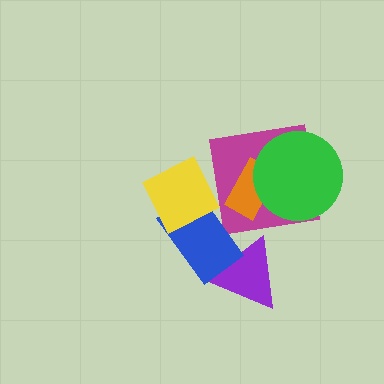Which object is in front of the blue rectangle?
The yellow diamond is in front of the blue rectangle.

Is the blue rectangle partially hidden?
Yes, it is partially covered by another shape.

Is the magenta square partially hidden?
Yes, it is partially covered by another shape.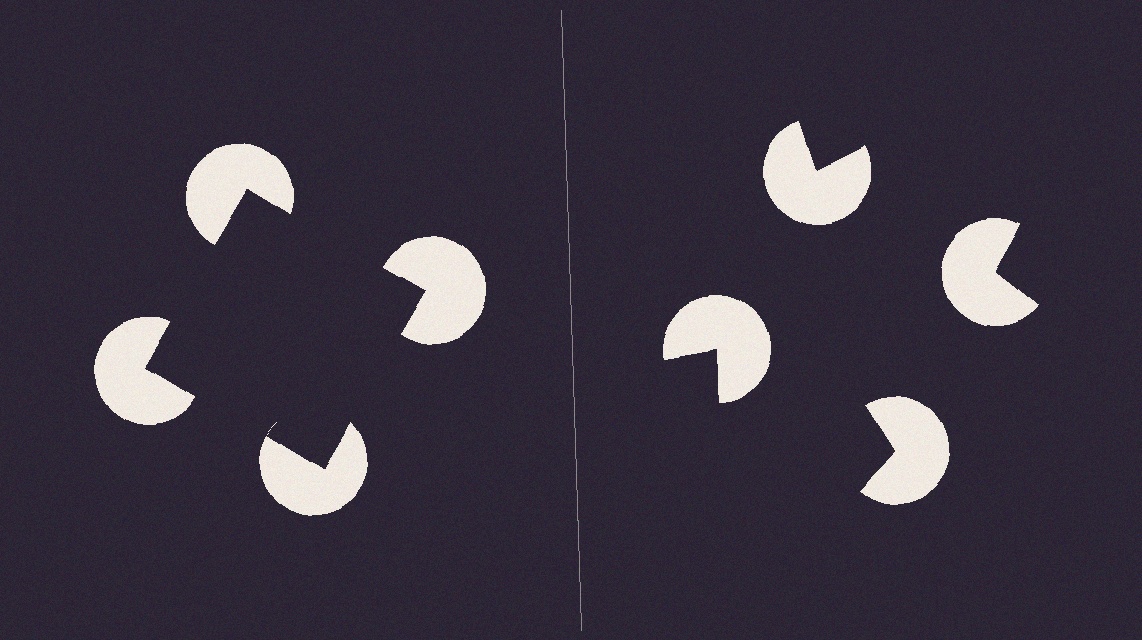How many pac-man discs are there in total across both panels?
8 — 4 on each side.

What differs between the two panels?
The pac-man discs are positioned identically on both sides; only the wedge orientations differ. On the left they align to a square; on the right they are misaligned.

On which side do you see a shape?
An illusory square appears on the left side. On the right side the wedge cuts are rotated, so no coherent shape forms.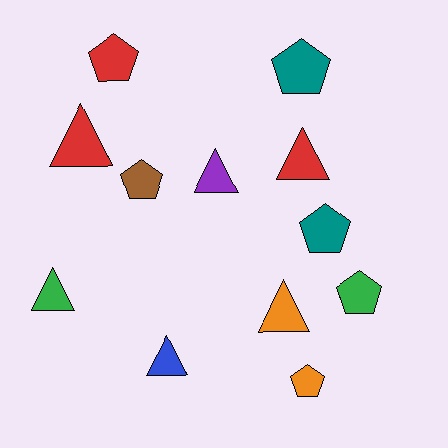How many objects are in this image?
There are 12 objects.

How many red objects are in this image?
There are 3 red objects.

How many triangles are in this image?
There are 6 triangles.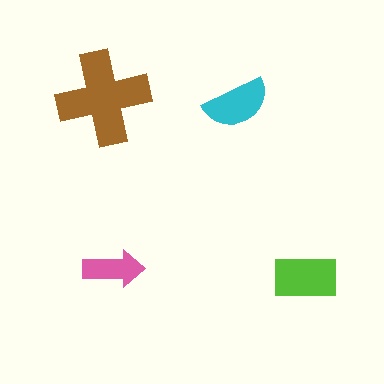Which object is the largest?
The brown cross.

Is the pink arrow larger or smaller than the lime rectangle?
Smaller.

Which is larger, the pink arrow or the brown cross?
The brown cross.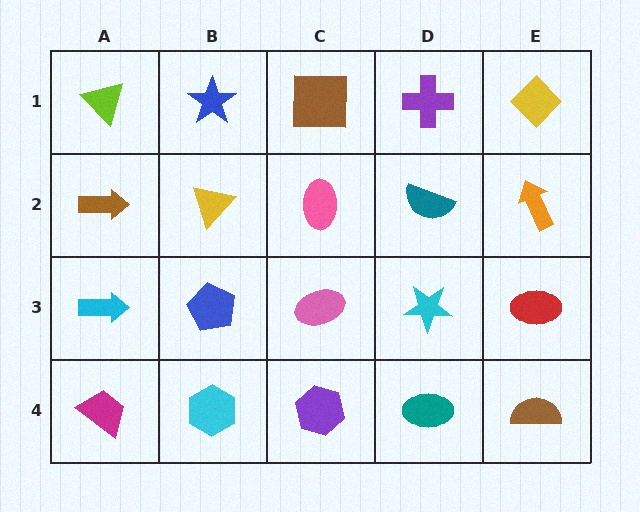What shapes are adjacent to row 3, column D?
A teal semicircle (row 2, column D), a teal ellipse (row 4, column D), a pink ellipse (row 3, column C), a red ellipse (row 3, column E).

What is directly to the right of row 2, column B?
A pink ellipse.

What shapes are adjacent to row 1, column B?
A yellow triangle (row 2, column B), a lime triangle (row 1, column A), a brown square (row 1, column C).